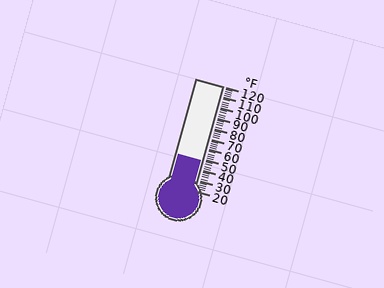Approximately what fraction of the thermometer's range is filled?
The thermometer is filled to approximately 30% of its range.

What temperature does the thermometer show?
The thermometer shows approximately 48°F.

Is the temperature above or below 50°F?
The temperature is below 50°F.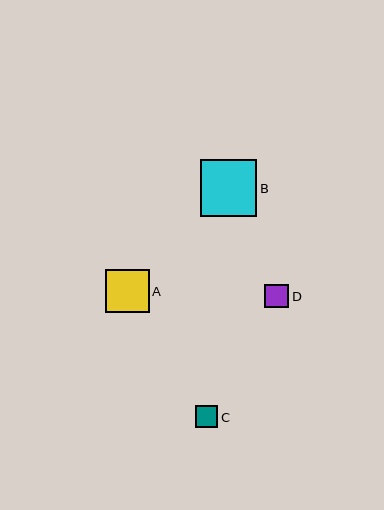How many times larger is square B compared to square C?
Square B is approximately 2.6 times the size of square C.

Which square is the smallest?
Square C is the smallest with a size of approximately 22 pixels.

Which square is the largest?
Square B is the largest with a size of approximately 57 pixels.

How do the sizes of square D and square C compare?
Square D and square C are approximately the same size.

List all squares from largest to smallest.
From largest to smallest: B, A, D, C.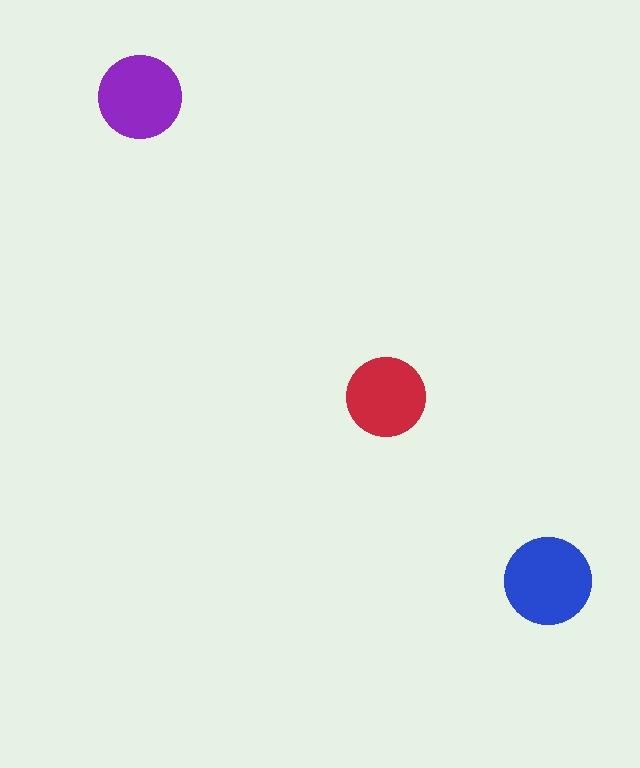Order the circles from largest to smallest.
the blue one, the purple one, the red one.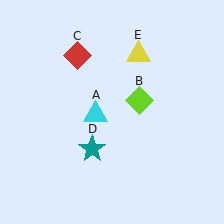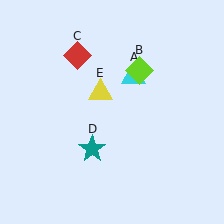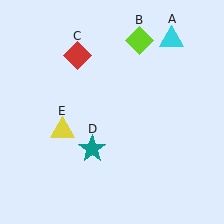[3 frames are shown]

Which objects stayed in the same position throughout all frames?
Red diamond (object C) and teal star (object D) remained stationary.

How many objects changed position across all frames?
3 objects changed position: cyan triangle (object A), lime diamond (object B), yellow triangle (object E).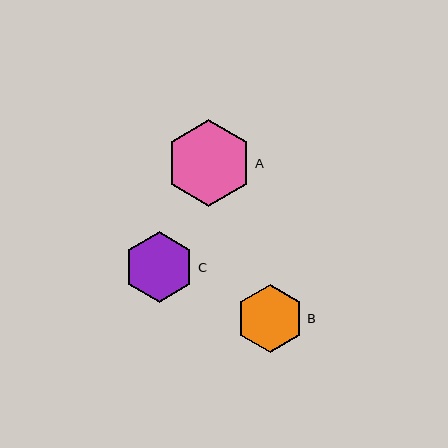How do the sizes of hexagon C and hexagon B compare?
Hexagon C and hexagon B are approximately the same size.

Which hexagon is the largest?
Hexagon A is the largest with a size of approximately 87 pixels.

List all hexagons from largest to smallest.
From largest to smallest: A, C, B.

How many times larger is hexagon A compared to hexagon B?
Hexagon A is approximately 1.3 times the size of hexagon B.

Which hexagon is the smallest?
Hexagon B is the smallest with a size of approximately 69 pixels.